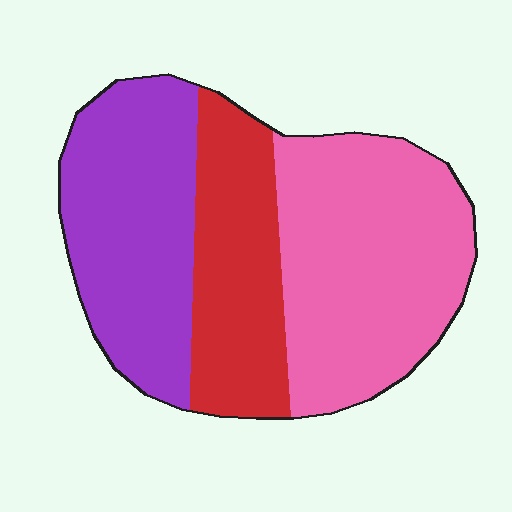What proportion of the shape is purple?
Purple covers 33% of the shape.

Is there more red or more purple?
Purple.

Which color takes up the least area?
Red, at roughly 25%.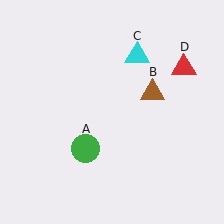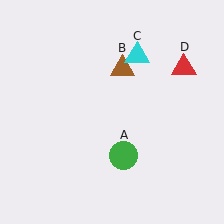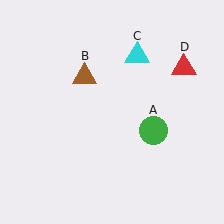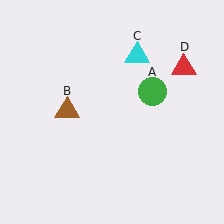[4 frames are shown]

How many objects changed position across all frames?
2 objects changed position: green circle (object A), brown triangle (object B).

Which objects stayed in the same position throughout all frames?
Cyan triangle (object C) and red triangle (object D) remained stationary.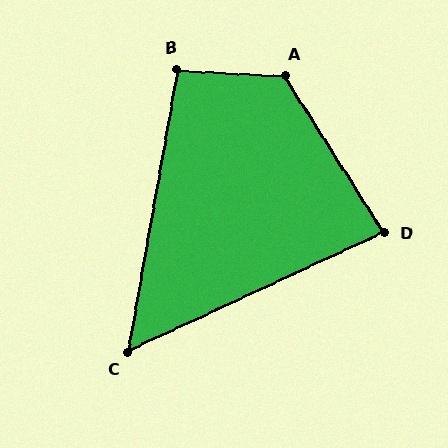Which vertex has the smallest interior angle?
C, at approximately 55 degrees.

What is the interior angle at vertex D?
Approximately 83 degrees (acute).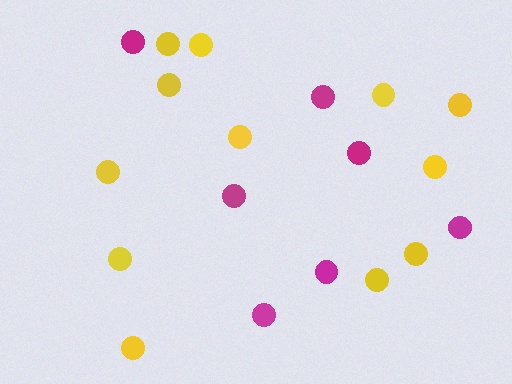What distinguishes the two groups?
There are 2 groups: one group of yellow circles (12) and one group of magenta circles (7).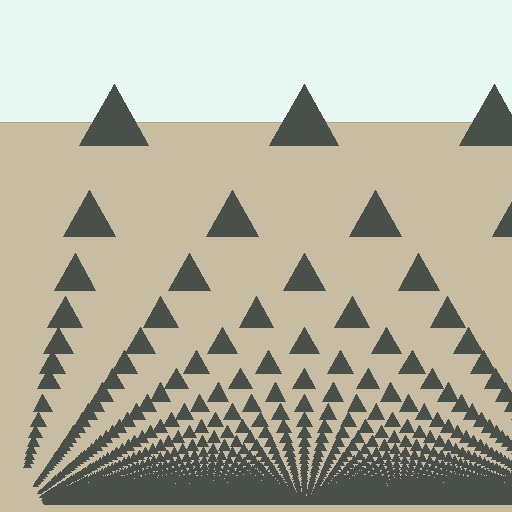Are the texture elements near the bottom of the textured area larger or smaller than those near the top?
Smaller. The gradient is inverted — elements near the bottom are smaller and denser.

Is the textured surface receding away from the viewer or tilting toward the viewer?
The surface appears to tilt toward the viewer. Texture elements get larger and sparser toward the top.